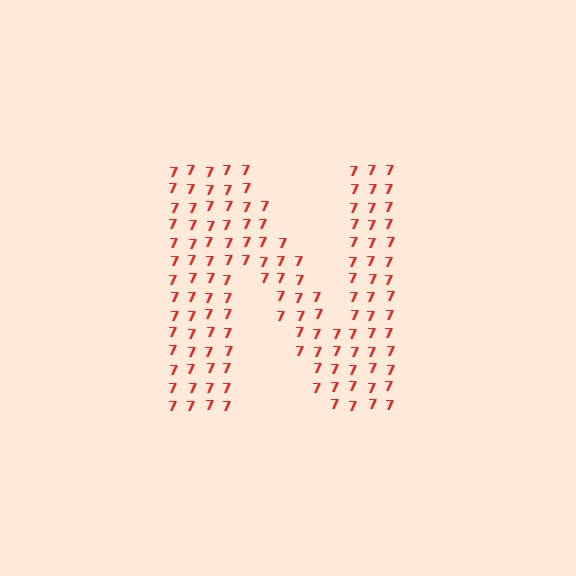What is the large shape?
The large shape is the letter N.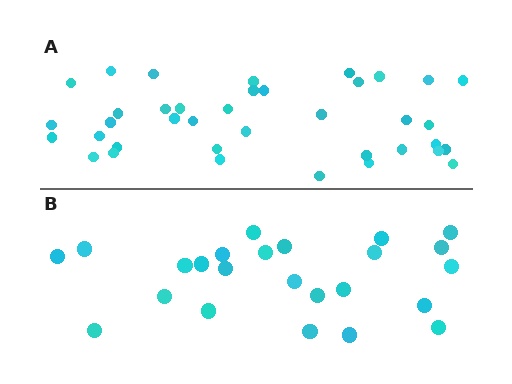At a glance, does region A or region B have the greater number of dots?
Region A (the top region) has more dots.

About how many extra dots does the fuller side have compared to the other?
Region A has approximately 15 more dots than region B.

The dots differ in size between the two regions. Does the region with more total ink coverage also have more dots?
No. Region B has more total ink coverage because its dots are larger, but region A actually contains more individual dots. Total area can be misleading — the number of items is what matters here.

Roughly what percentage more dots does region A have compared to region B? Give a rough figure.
About 60% more.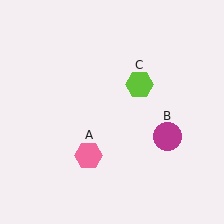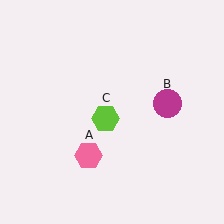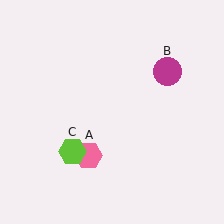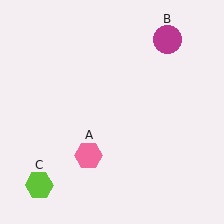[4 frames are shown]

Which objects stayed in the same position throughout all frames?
Pink hexagon (object A) remained stationary.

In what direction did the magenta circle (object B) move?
The magenta circle (object B) moved up.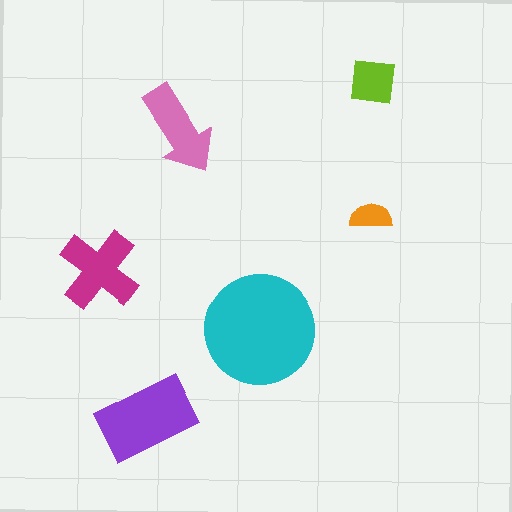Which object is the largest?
The cyan circle.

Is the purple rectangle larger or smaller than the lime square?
Larger.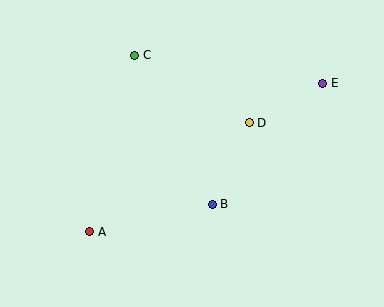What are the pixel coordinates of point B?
Point B is at (212, 204).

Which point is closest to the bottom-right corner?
Point B is closest to the bottom-right corner.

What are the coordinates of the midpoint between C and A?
The midpoint between C and A is at (112, 144).